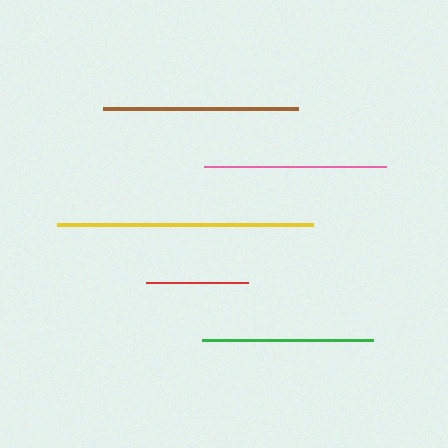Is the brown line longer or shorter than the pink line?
The brown line is longer than the pink line.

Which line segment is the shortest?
The red line is the shortest at approximately 102 pixels.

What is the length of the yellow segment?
The yellow segment is approximately 256 pixels long.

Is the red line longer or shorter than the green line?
The green line is longer than the red line.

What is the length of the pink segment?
The pink segment is approximately 182 pixels long.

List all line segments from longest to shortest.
From longest to shortest: yellow, brown, pink, green, red.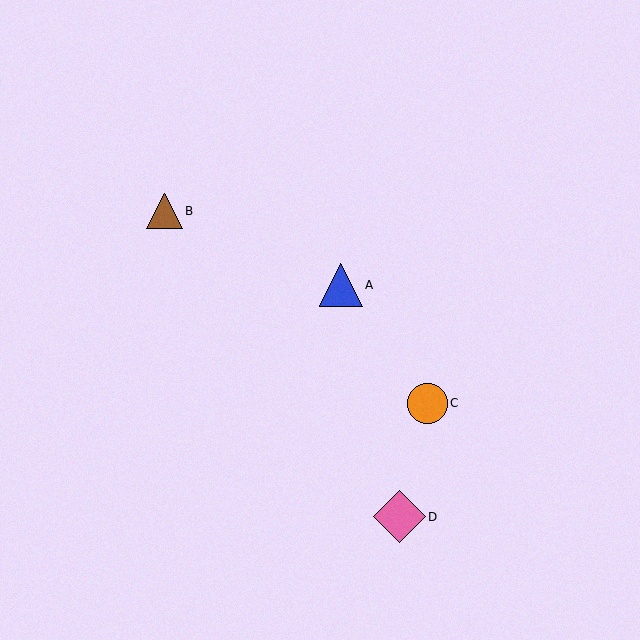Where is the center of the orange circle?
The center of the orange circle is at (427, 403).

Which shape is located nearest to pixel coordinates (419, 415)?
The orange circle (labeled C) at (427, 403) is nearest to that location.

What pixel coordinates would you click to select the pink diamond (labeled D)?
Click at (399, 517) to select the pink diamond D.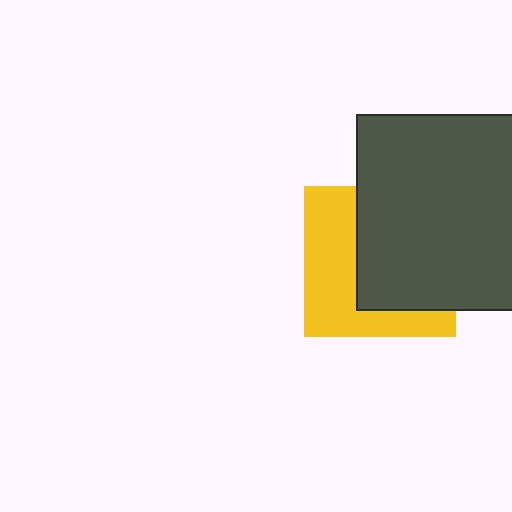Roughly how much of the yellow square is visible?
About half of it is visible (roughly 45%).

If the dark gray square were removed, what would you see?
You would see the complete yellow square.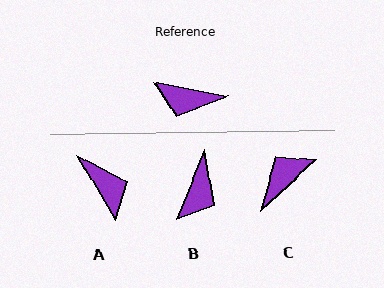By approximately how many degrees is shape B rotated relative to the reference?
Approximately 78 degrees counter-clockwise.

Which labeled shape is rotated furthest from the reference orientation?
A, about 130 degrees away.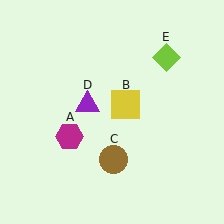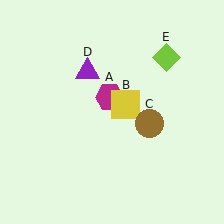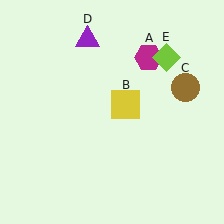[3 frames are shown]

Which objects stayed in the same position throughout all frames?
Yellow square (object B) and lime diamond (object E) remained stationary.